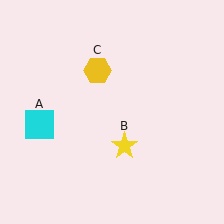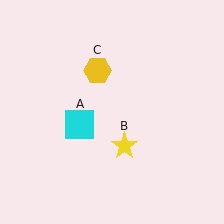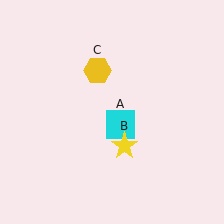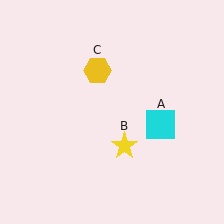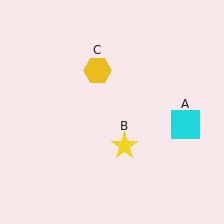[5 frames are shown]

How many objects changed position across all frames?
1 object changed position: cyan square (object A).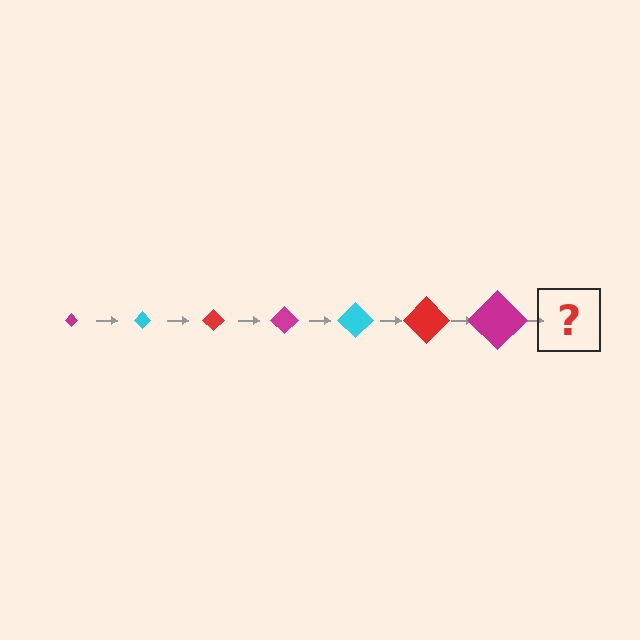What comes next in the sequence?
The next element should be a cyan diamond, larger than the previous one.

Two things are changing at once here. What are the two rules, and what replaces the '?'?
The two rules are that the diamond grows larger each step and the color cycles through magenta, cyan, and red. The '?' should be a cyan diamond, larger than the previous one.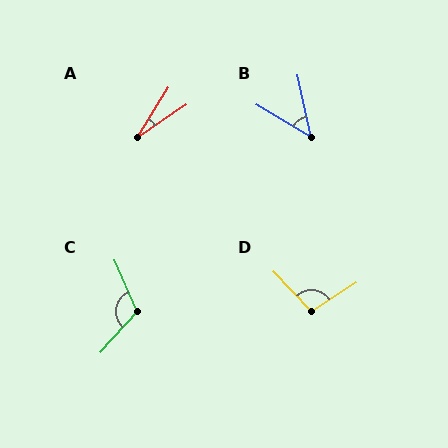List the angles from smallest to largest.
A (24°), B (47°), D (100°), C (115°).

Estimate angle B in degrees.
Approximately 47 degrees.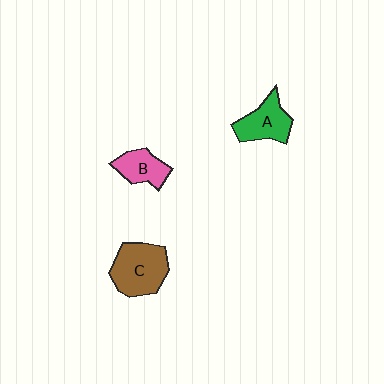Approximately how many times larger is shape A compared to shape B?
Approximately 1.3 times.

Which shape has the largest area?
Shape C (brown).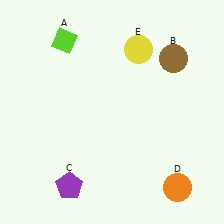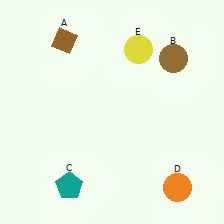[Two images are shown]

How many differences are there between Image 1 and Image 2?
There are 2 differences between the two images.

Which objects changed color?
A changed from lime to brown. C changed from purple to teal.